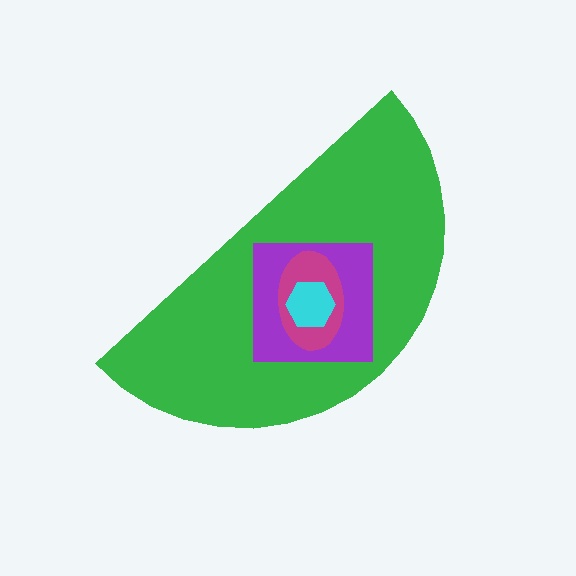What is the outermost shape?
The green semicircle.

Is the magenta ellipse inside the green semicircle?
Yes.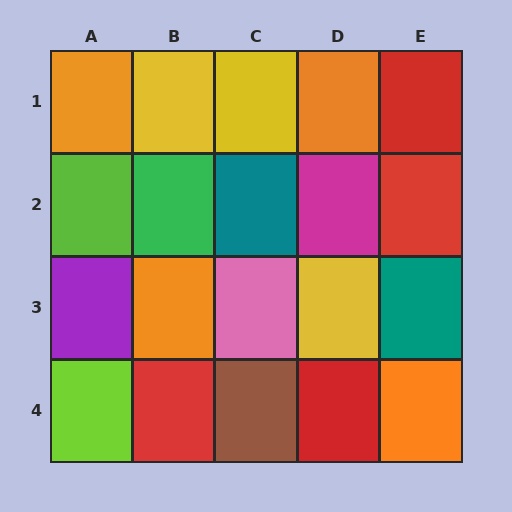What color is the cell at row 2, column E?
Red.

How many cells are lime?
2 cells are lime.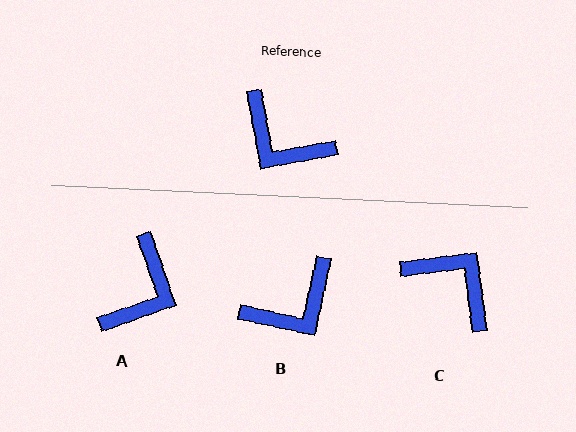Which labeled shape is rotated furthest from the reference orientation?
C, about 177 degrees away.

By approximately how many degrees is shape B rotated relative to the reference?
Approximately 67 degrees counter-clockwise.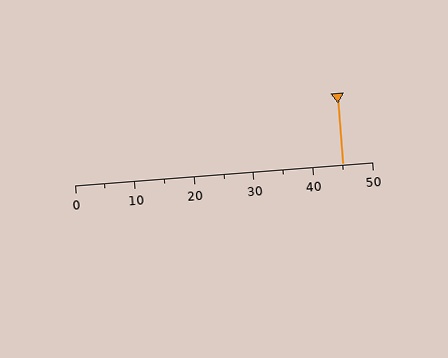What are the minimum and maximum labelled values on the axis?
The axis runs from 0 to 50.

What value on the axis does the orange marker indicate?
The marker indicates approximately 45.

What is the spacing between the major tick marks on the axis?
The major ticks are spaced 10 apart.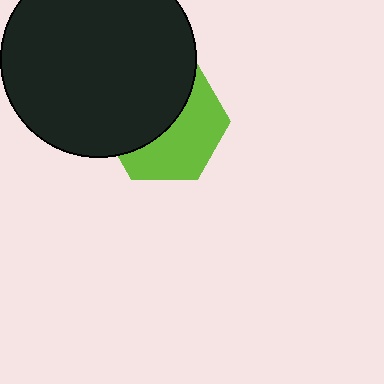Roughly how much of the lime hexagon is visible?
About half of it is visible (roughly 49%).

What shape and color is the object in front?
The object in front is a black circle.